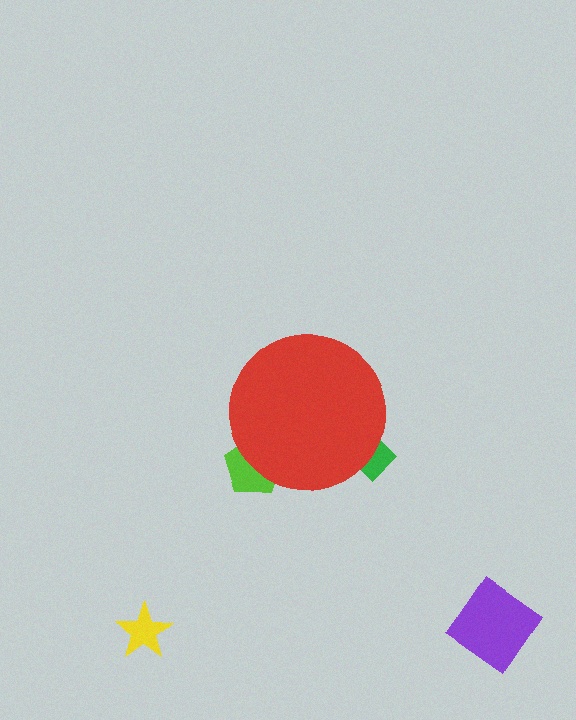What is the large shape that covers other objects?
A red circle.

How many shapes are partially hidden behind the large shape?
2 shapes are partially hidden.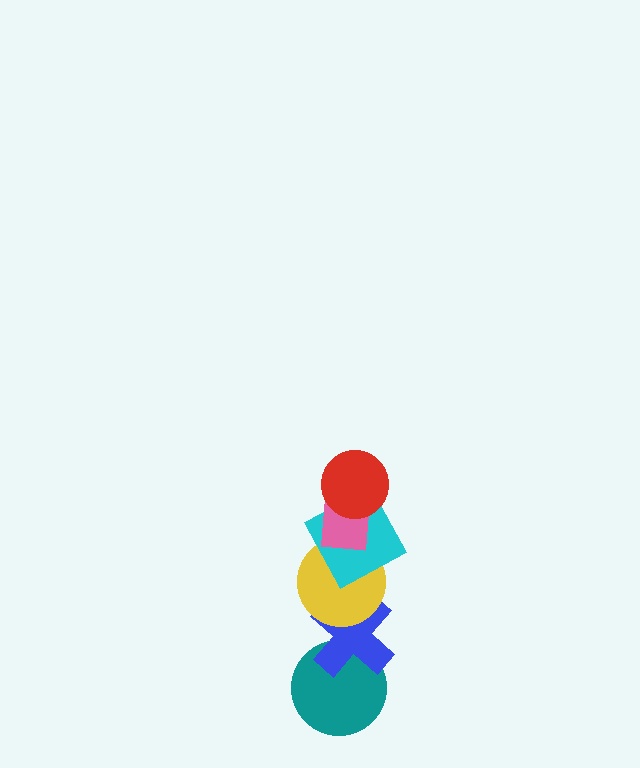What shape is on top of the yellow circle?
The cyan square is on top of the yellow circle.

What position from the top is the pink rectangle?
The pink rectangle is 2nd from the top.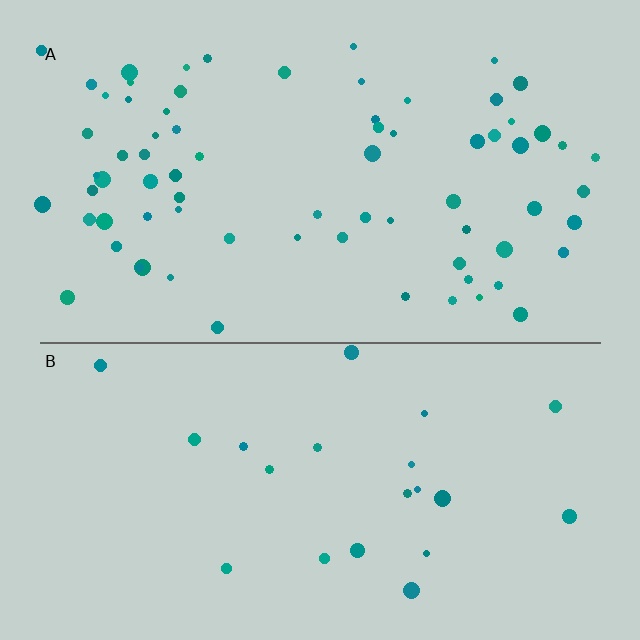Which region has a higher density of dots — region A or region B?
A (the top).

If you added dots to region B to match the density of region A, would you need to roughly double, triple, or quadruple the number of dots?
Approximately triple.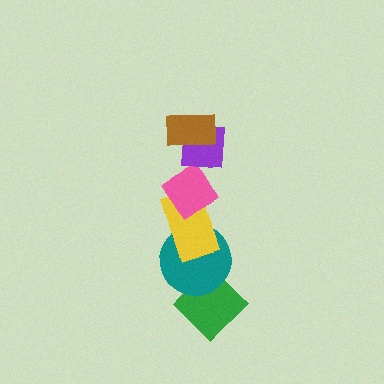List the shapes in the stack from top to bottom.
From top to bottom: the brown rectangle, the purple square, the pink diamond, the yellow rectangle, the teal circle, the green diamond.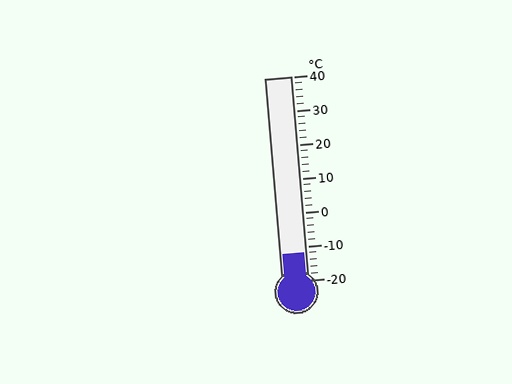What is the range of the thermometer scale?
The thermometer scale ranges from -20°C to 40°C.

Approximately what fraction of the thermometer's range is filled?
The thermometer is filled to approximately 15% of its range.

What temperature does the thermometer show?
The thermometer shows approximately -12°C.